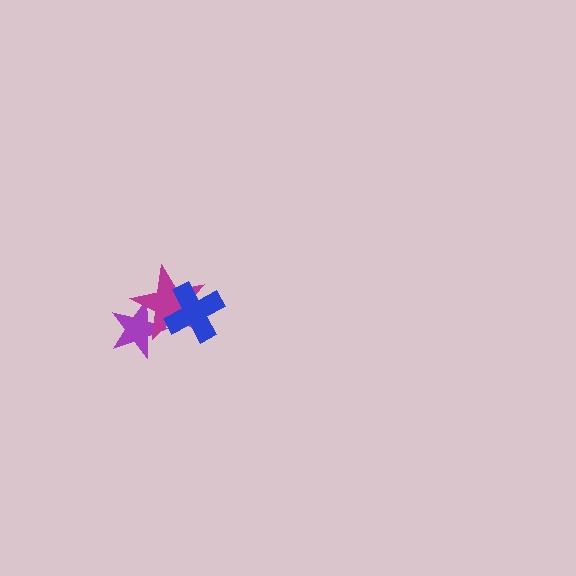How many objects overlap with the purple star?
1 object overlaps with the purple star.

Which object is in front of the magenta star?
The blue cross is in front of the magenta star.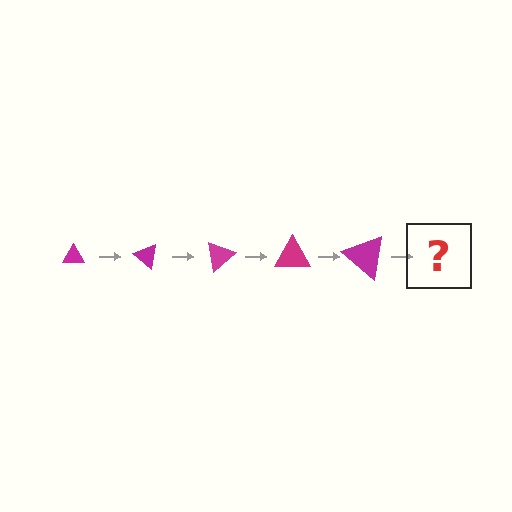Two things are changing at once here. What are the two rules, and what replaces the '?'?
The two rules are that the triangle grows larger each step and it rotates 40 degrees each step. The '?' should be a triangle, larger than the previous one and rotated 200 degrees from the start.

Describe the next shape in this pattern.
It should be a triangle, larger than the previous one and rotated 200 degrees from the start.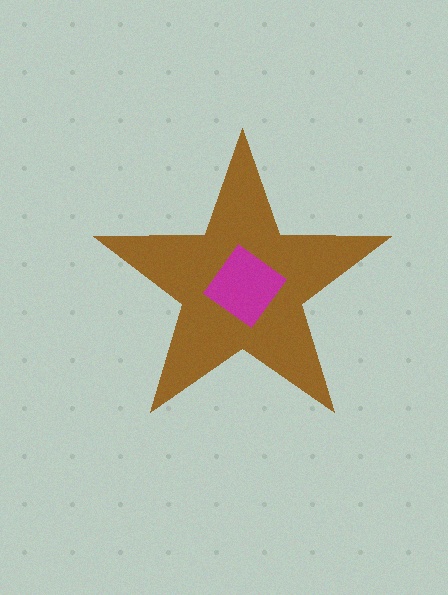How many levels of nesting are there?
2.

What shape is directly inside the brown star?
The magenta diamond.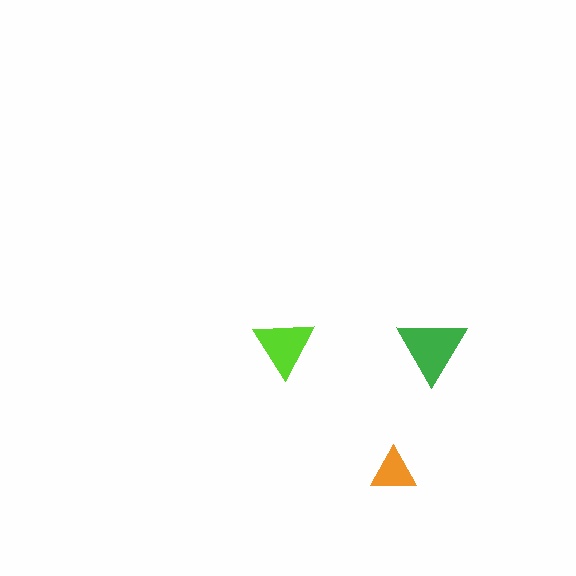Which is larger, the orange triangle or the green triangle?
The green one.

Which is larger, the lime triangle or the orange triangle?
The lime one.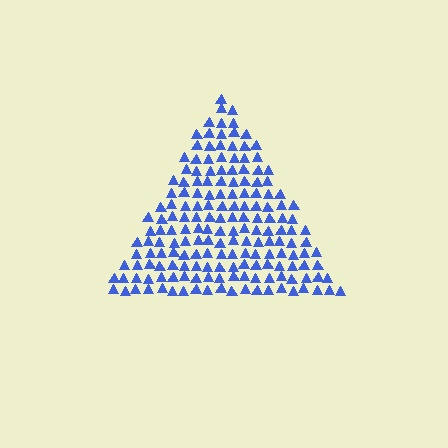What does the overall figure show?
The overall figure shows a triangle.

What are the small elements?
The small elements are triangles.